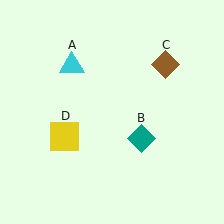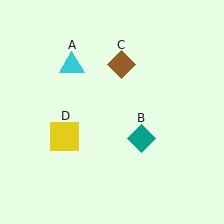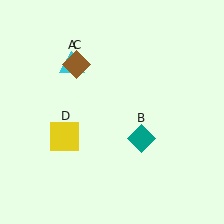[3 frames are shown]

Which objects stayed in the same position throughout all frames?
Cyan triangle (object A) and teal diamond (object B) and yellow square (object D) remained stationary.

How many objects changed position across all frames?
1 object changed position: brown diamond (object C).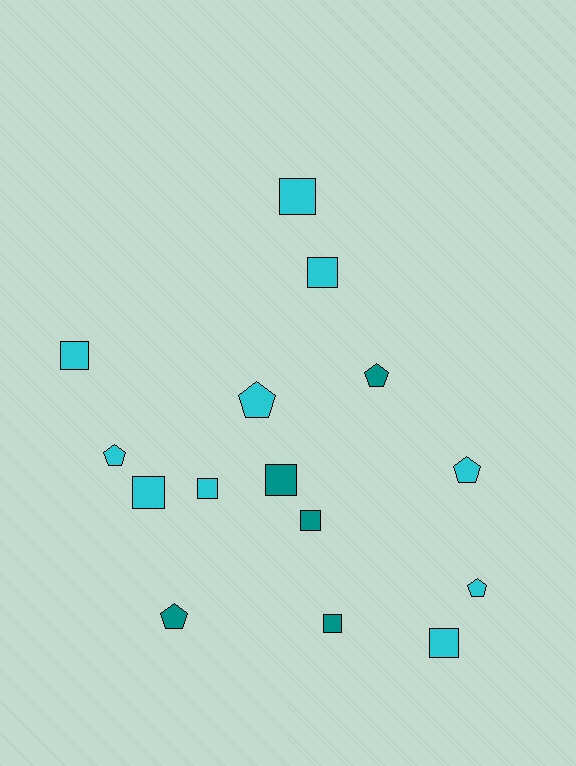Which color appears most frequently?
Cyan, with 10 objects.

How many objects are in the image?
There are 15 objects.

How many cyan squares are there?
There are 6 cyan squares.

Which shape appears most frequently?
Square, with 9 objects.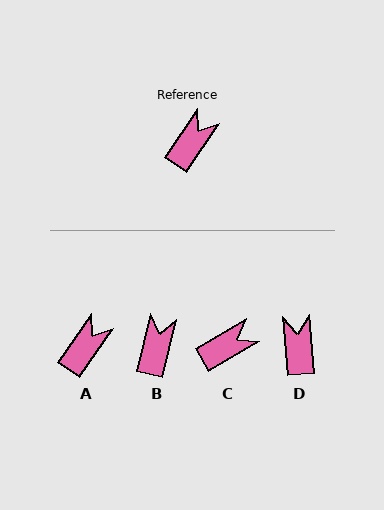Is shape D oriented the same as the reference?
No, it is off by about 40 degrees.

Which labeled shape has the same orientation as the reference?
A.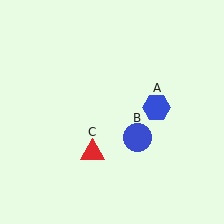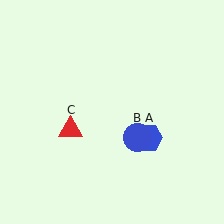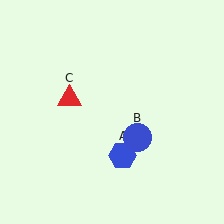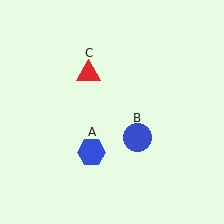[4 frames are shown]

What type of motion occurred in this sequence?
The blue hexagon (object A), red triangle (object C) rotated clockwise around the center of the scene.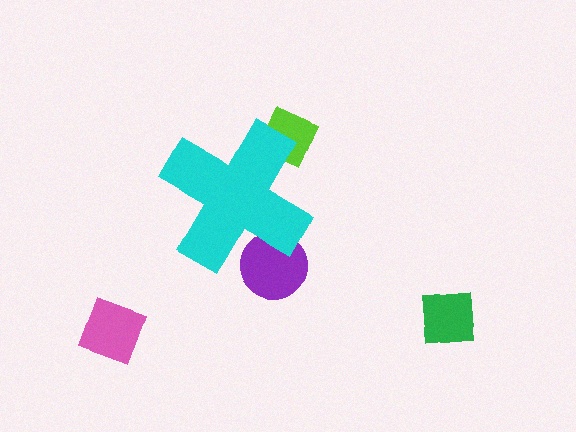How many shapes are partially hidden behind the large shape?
2 shapes are partially hidden.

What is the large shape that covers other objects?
A cyan cross.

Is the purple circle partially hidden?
Yes, the purple circle is partially hidden behind the cyan cross.